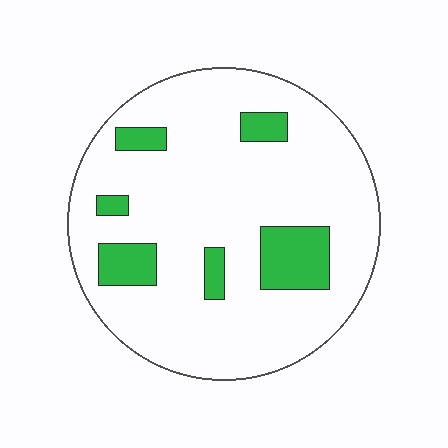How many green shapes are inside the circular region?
6.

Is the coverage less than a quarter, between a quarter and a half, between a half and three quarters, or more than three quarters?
Less than a quarter.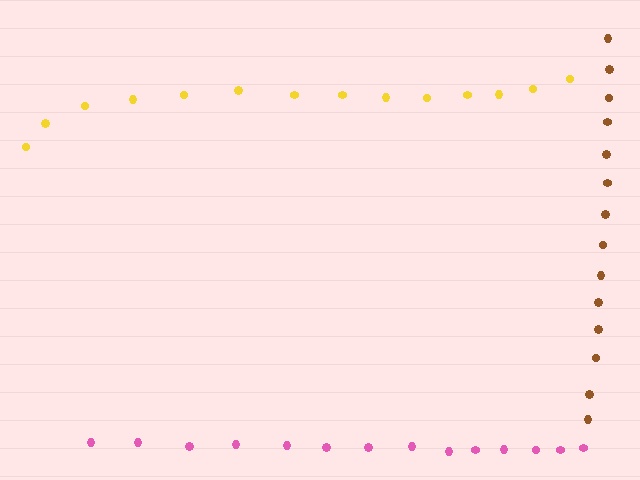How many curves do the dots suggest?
There are 3 distinct paths.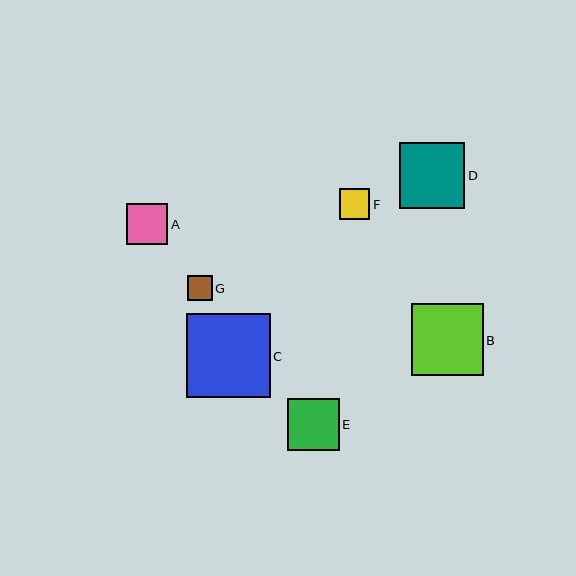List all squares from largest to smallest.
From largest to smallest: C, B, D, E, A, F, G.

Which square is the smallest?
Square G is the smallest with a size of approximately 25 pixels.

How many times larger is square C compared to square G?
Square C is approximately 3.3 times the size of square G.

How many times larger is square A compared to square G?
Square A is approximately 1.6 times the size of square G.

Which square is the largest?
Square C is the largest with a size of approximately 84 pixels.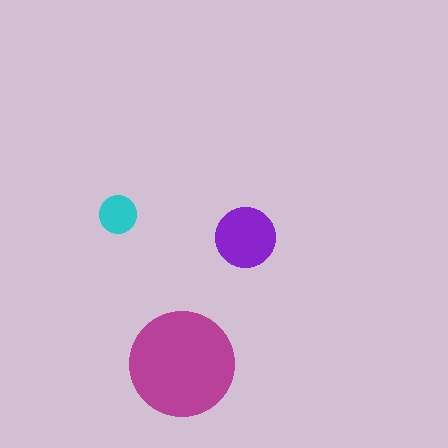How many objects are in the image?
There are 3 objects in the image.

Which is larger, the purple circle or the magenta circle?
The magenta one.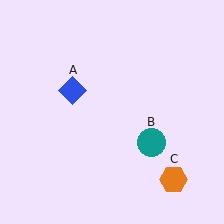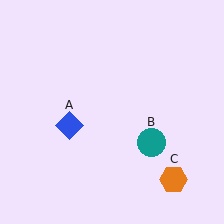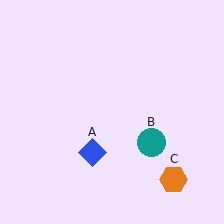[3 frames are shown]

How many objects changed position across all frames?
1 object changed position: blue diamond (object A).